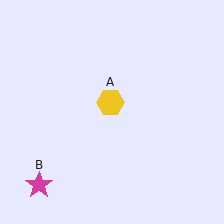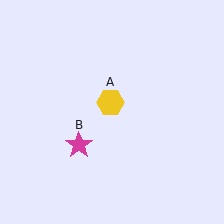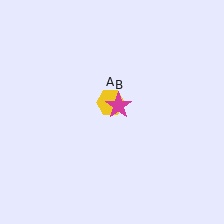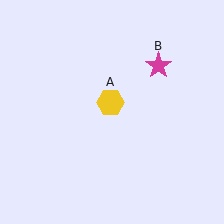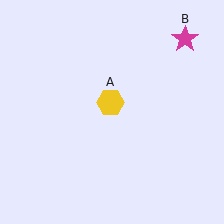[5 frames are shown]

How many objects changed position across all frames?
1 object changed position: magenta star (object B).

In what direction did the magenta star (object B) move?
The magenta star (object B) moved up and to the right.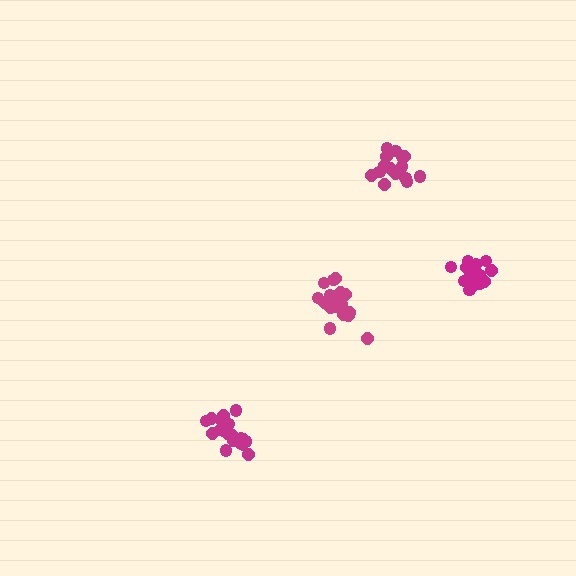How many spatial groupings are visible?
There are 4 spatial groupings.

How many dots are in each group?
Group 1: 20 dots, Group 2: 15 dots, Group 3: 17 dots, Group 4: 19 dots (71 total).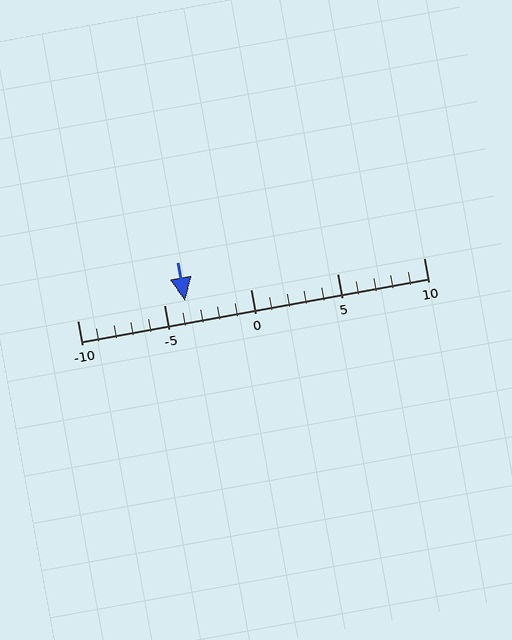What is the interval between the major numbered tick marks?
The major tick marks are spaced 5 units apart.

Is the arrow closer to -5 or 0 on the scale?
The arrow is closer to -5.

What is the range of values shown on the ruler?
The ruler shows values from -10 to 10.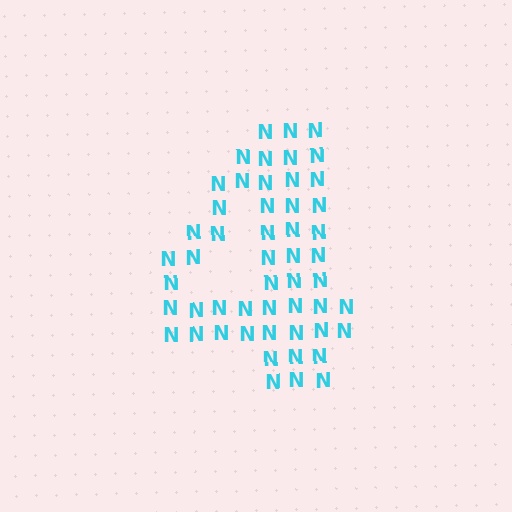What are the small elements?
The small elements are letter N's.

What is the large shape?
The large shape is the digit 4.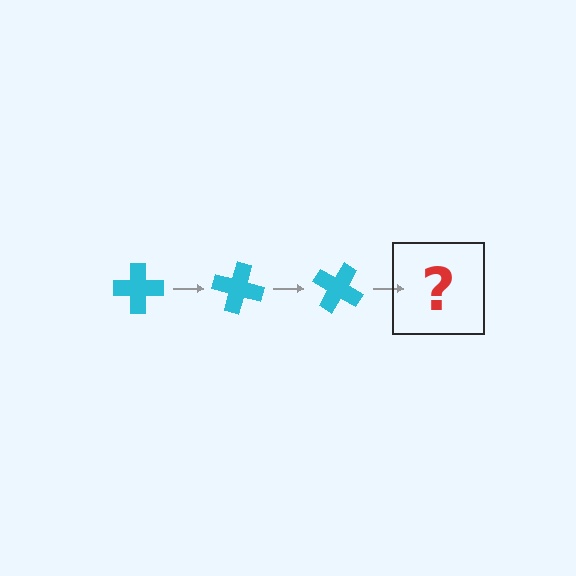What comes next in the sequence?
The next element should be a cyan cross rotated 45 degrees.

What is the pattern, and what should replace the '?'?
The pattern is that the cross rotates 15 degrees each step. The '?' should be a cyan cross rotated 45 degrees.